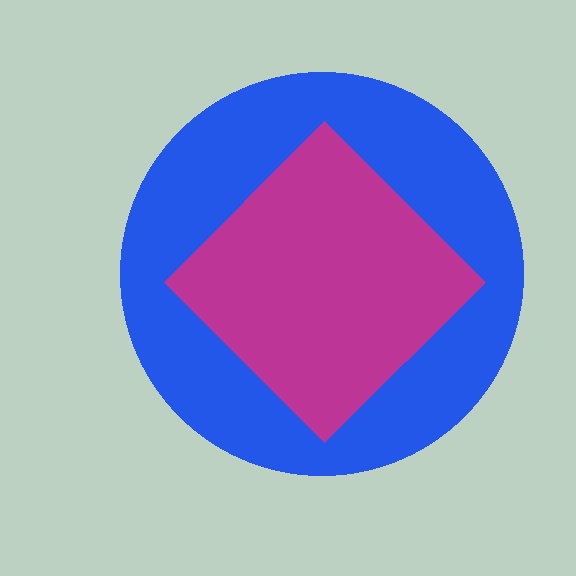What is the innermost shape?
The magenta diamond.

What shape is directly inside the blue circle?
The magenta diamond.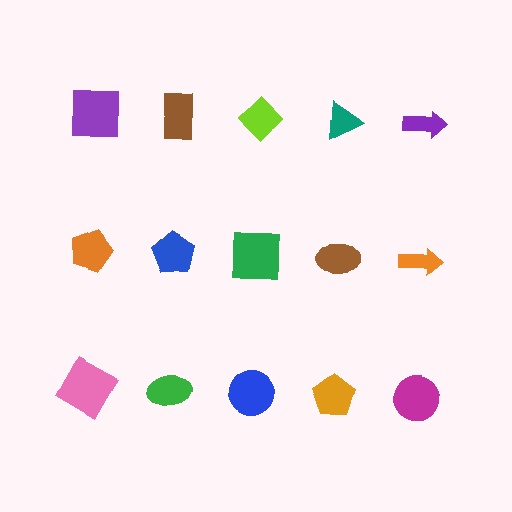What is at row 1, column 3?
A lime diamond.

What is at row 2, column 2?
A blue pentagon.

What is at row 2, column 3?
A green square.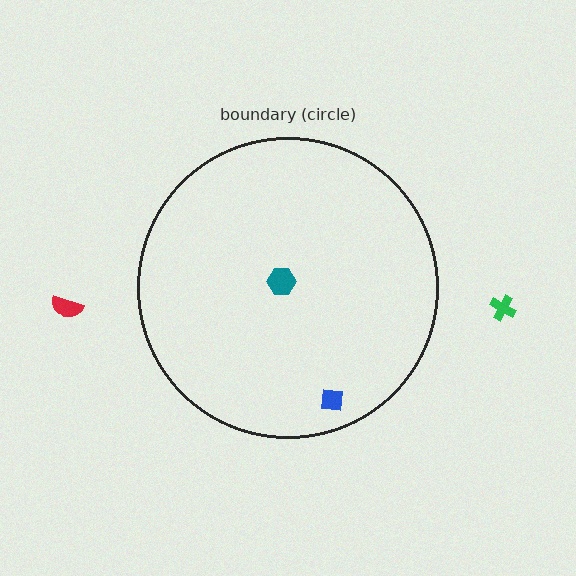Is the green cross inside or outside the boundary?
Outside.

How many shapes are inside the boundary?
2 inside, 2 outside.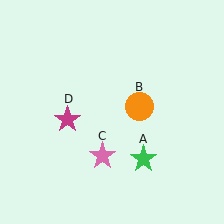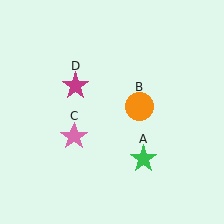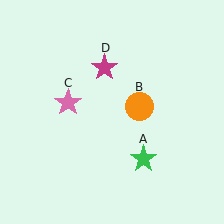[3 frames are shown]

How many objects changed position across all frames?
2 objects changed position: pink star (object C), magenta star (object D).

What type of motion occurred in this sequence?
The pink star (object C), magenta star (object D) rotated clockwise around the center of the scene.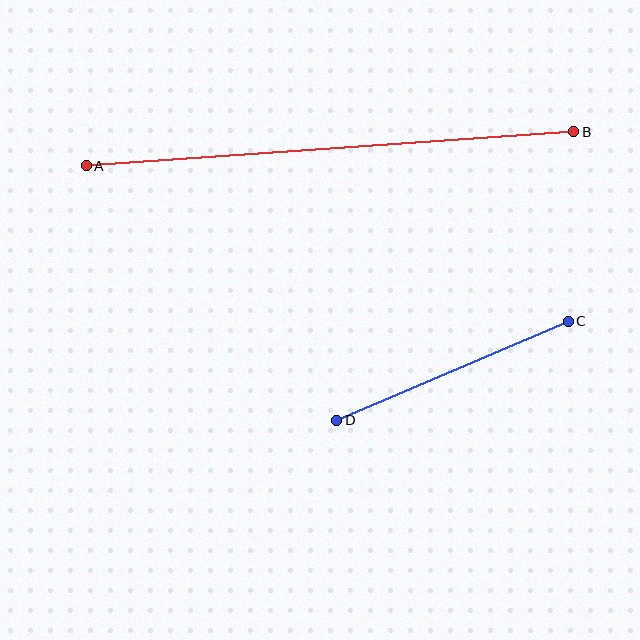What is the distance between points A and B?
The distance is approximately 489 pixels.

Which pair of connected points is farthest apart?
Points A and B are farthest apart.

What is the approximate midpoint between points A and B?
The midpoint is at approximately (330, 149) pixels.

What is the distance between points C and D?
The distance is approximately 252 pixels.